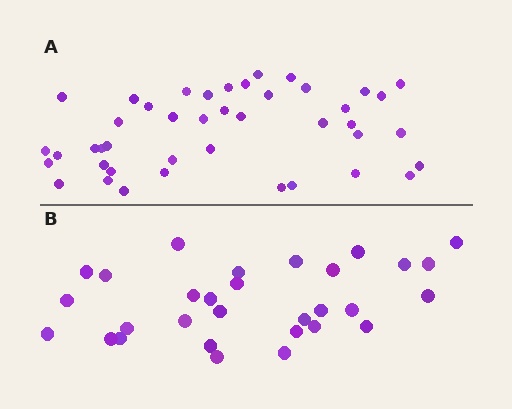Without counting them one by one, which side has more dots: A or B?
Region A (the top region) has more dots.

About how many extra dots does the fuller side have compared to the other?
Region A has approximately 15 more dots than region B.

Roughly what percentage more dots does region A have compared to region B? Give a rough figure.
About 45% more.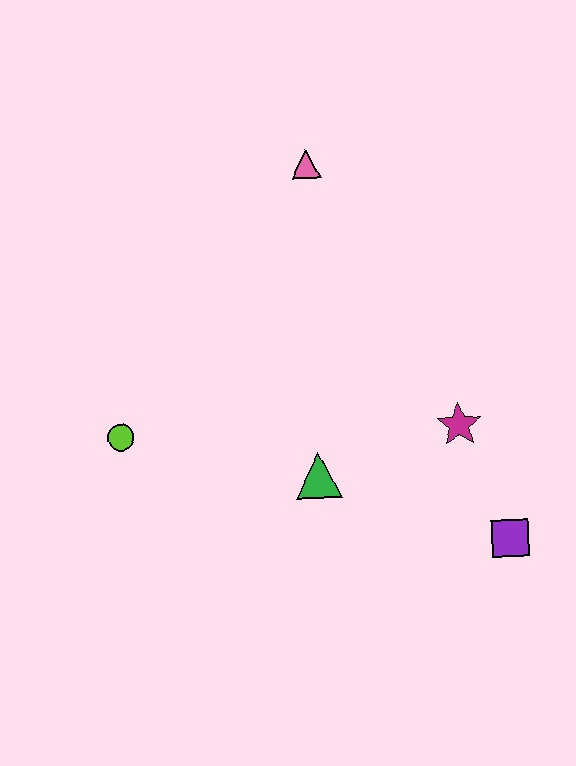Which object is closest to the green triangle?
The magenta star is closest to the green triangle.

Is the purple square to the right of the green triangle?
Yes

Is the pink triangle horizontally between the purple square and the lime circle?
Yes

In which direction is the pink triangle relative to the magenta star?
The pink triangle is above the magenta star.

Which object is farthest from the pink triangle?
The purple square is farthest from the pink triangle.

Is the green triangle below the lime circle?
Yes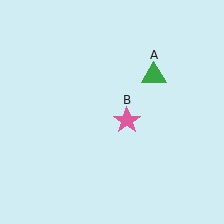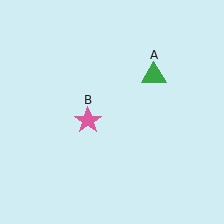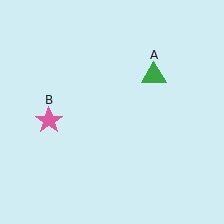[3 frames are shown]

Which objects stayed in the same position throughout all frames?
Green triangle (object A) remained stationary.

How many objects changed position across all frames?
1 object changed position: pink star (object B).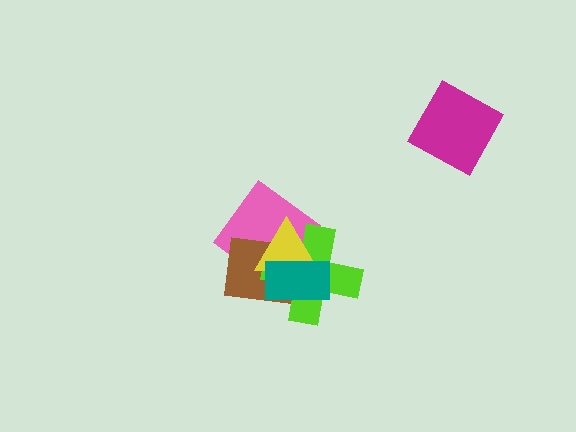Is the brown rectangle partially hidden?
Yes, it is partially covered by another shape.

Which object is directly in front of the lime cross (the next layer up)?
The yellow triangle is directly in front of the lime cross.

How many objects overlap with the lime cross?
4 objects overlap with the lime cross.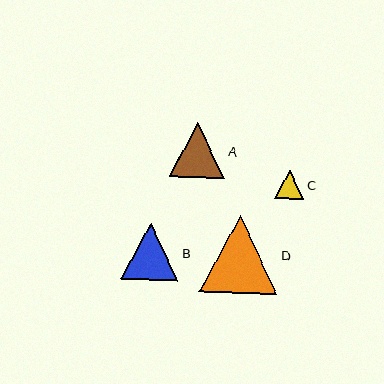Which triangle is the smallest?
Triangle C is the smallest with a size of approximately 29 pixels.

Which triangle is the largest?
Triangle D is the largest with a size of approximately 78 pixels.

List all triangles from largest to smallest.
From largest to smallest: D, B, A, C.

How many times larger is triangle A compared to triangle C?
Triangle A is approximately 1.9 times the size of triangle C.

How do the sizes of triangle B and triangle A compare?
Triangle B and triangle A are approximately the same size.